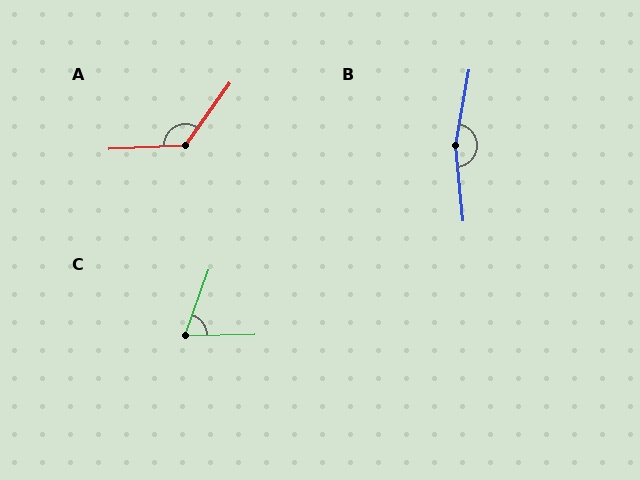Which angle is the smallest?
C, at approximately 69 degrees.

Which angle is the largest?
B, at approximately 164 degrees.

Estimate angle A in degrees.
Approximately 128 degrees.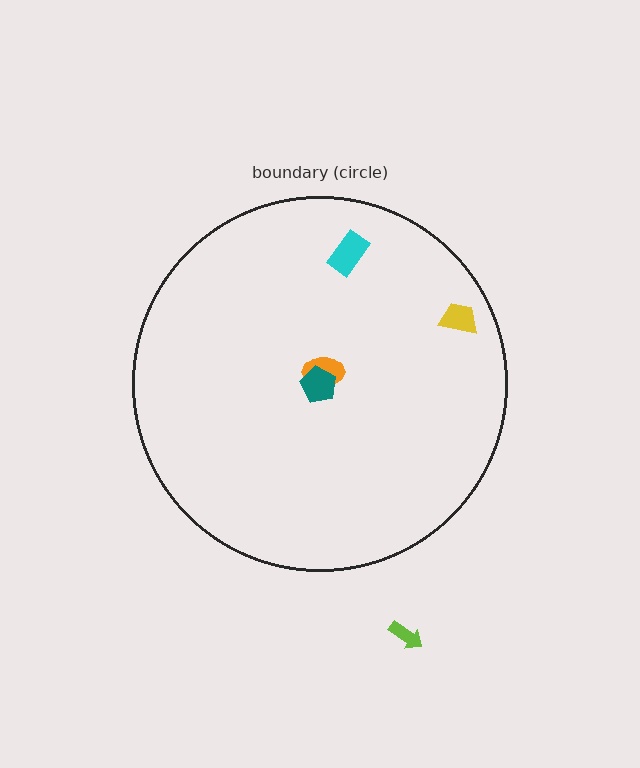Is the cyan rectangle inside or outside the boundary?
Inside.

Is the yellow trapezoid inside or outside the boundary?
Inside.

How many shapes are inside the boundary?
4 inside, 1 outside.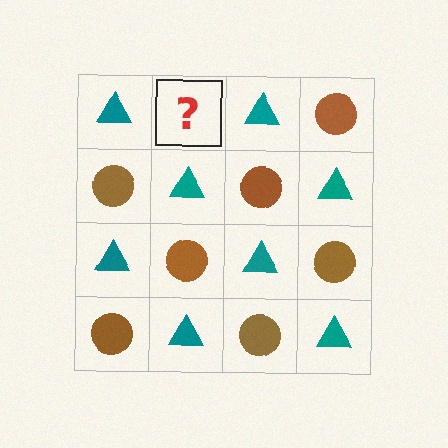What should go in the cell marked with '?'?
The missing cell should contain a brown circle.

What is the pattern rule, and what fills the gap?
The rule is that it alternates teal triangle and brown circle in a checkerboard pattern. The gap should be filled with a brown circle.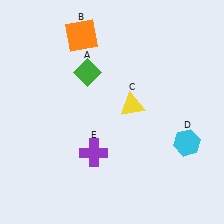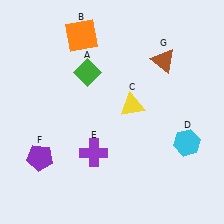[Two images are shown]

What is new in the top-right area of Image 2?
A brown triangle (G) was added in the top-right area of Image 2.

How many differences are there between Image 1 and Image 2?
There are 2 differences between the two images.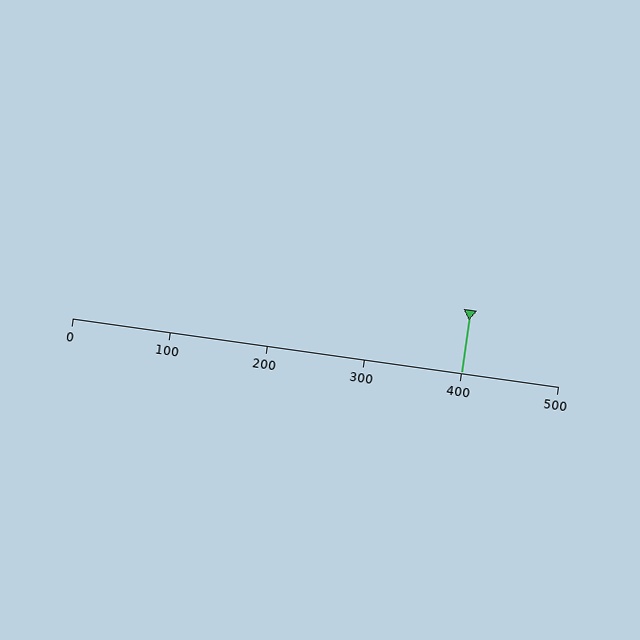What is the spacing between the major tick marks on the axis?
The major ticks are spaced 100 apart.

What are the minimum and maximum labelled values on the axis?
The axis runs from 0 to 500.